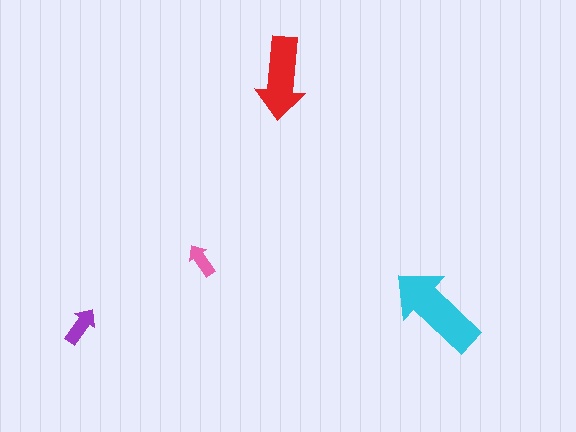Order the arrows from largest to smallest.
the cyan one, the red one, the purple one, the pink one.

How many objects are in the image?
There are 4 objects in the image.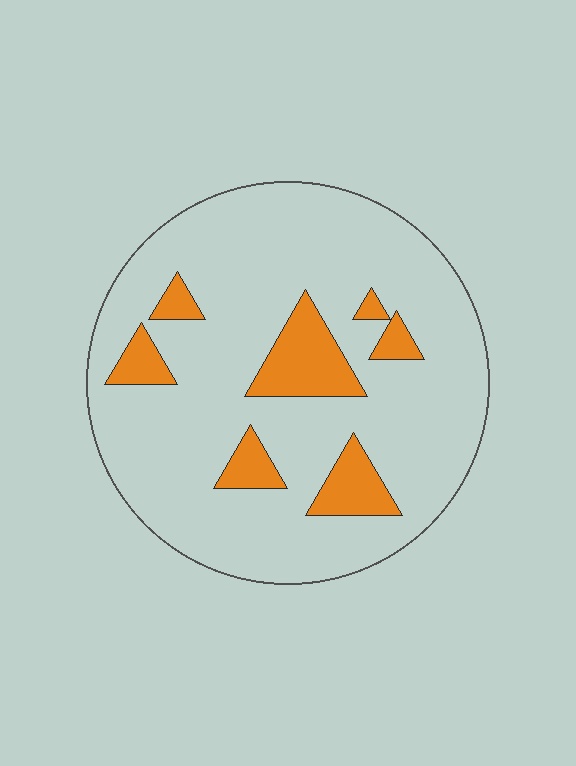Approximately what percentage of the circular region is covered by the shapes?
Approximately 15%.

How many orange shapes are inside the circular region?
7.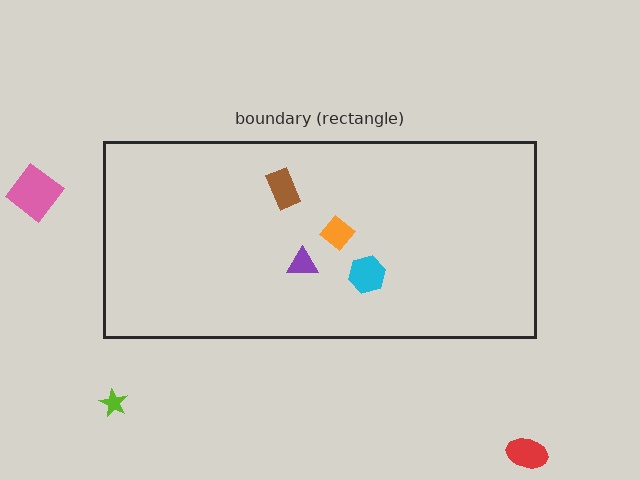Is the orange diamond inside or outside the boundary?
Inside.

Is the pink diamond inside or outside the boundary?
Outside.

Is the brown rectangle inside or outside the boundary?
Inside.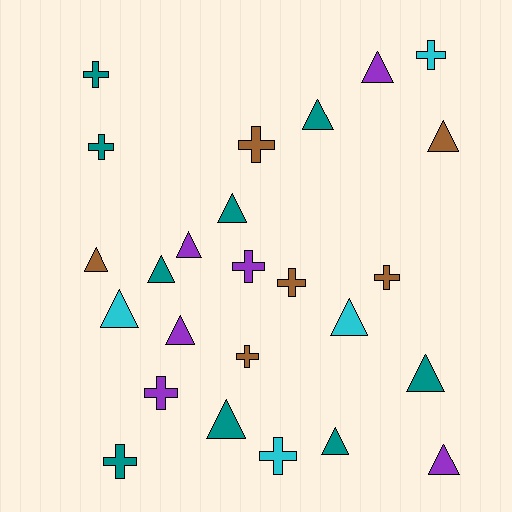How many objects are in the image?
There are 25 objects.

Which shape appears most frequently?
Triangle, with 14 objects.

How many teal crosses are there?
There are 3 teal crosses.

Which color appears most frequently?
Teal, with 9 objects.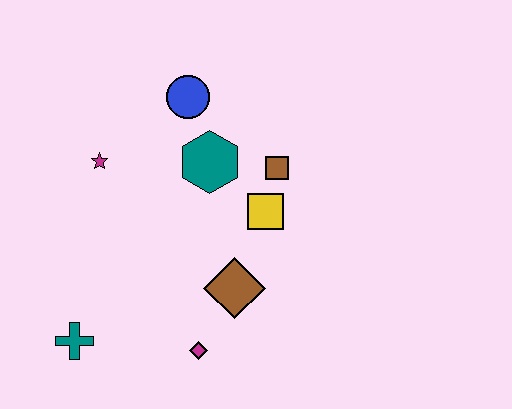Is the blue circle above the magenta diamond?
Yes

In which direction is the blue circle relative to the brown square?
The blue circle is to the left of the brown square.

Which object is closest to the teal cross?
The magenta diamond is closest to the teal cross.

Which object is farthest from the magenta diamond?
The blue circle is farthest from the magenta diamond.